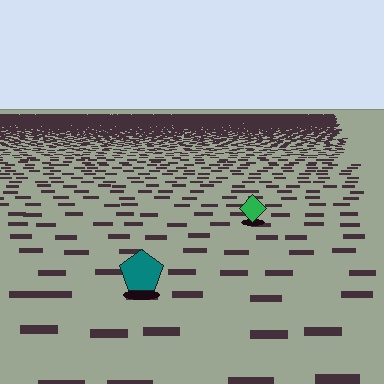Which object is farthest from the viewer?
The green diamond is farthest from the viewer. It appears smaller and the ground texture around it is denser.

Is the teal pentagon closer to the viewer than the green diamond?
Yes. The teal pentagon is closer — you can tell from the texture gradient: the ground texture is coarser near it.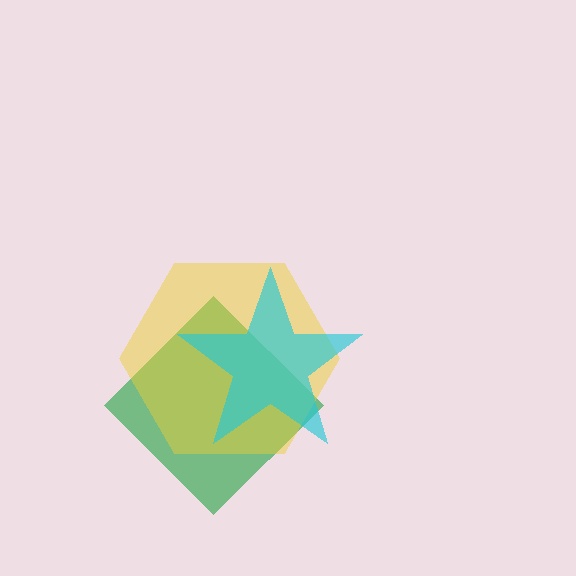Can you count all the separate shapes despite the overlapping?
Yes, there are 3 separate shapes.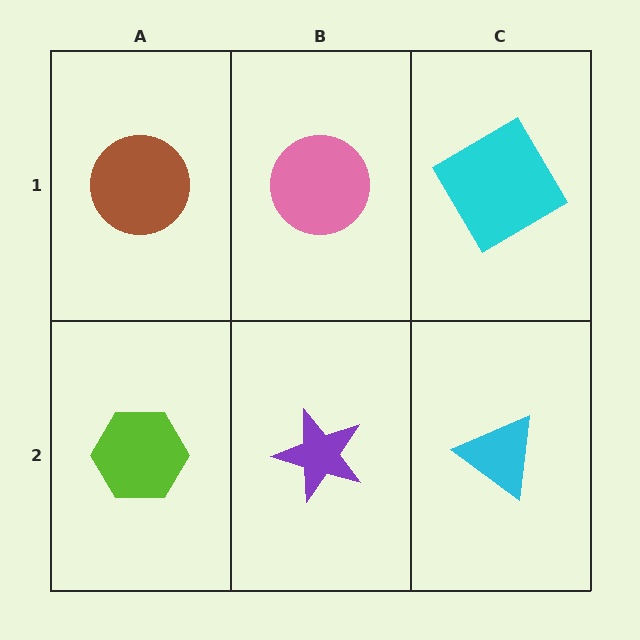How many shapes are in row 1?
3 shapes.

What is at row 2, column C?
A cyan triangle.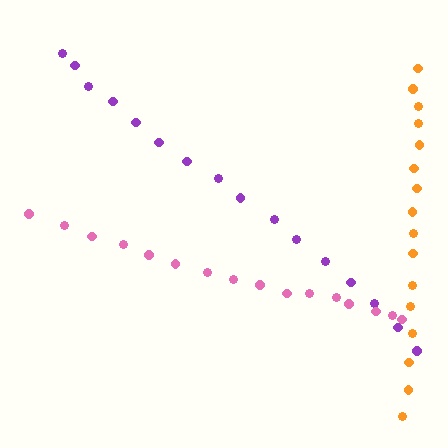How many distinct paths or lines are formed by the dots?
There are 3 distinct paths.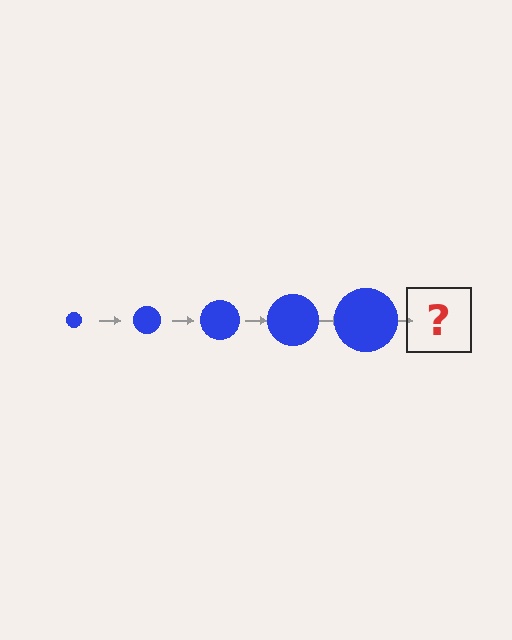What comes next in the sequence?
The next element should be a blue circle, larger than the previous one.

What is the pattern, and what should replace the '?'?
The pattern is that the circle gets progressively larger each step. The '?' should be a blue circle, larger than the previous one.